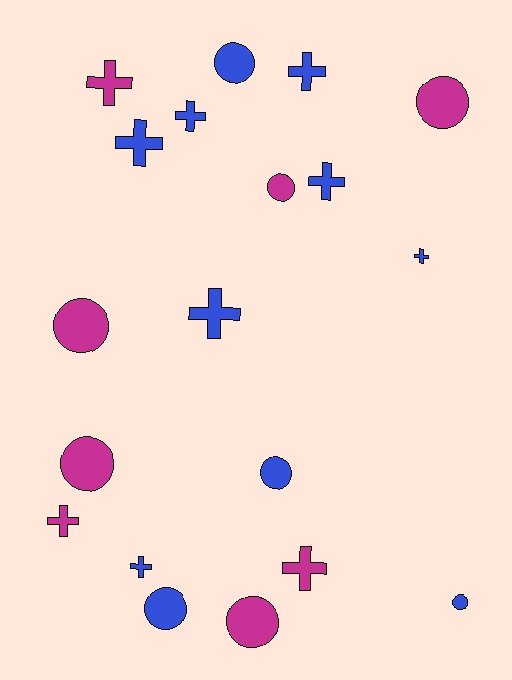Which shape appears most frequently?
Cross, with 10 objects.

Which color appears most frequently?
Blue, with 11 objects.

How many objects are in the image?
There are 19 objects.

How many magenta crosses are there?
There are 3 magenta crosses.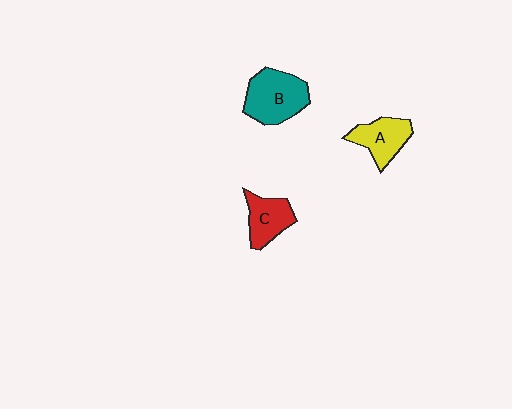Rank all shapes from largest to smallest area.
From largest to smallest: B (teal), A (yellow), C (red).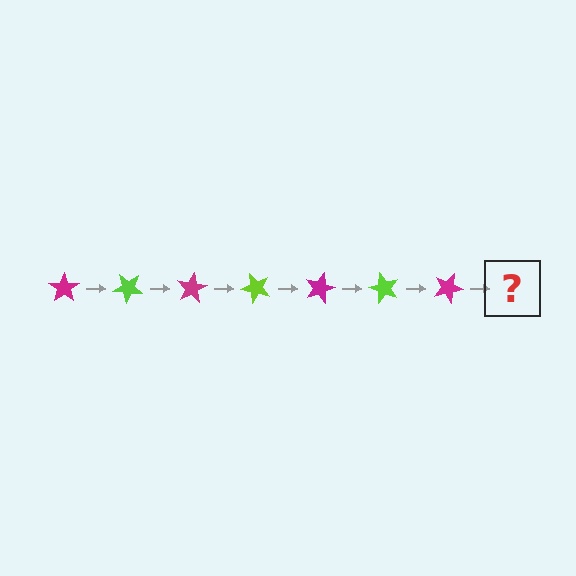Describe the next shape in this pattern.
It should be a lime star, rotated 280 degrees from the start.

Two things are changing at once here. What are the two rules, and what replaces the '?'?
The two rules are that it rotates 40 degrees each step and the color cycles through magenta and lime. The '?' should be a lime star, rotated 280 degrees from the start.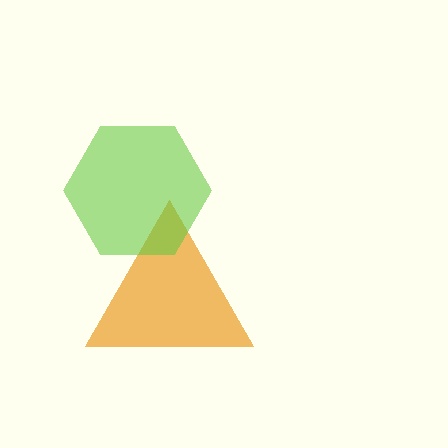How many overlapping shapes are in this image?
There are 2 overlapping shapes in the image.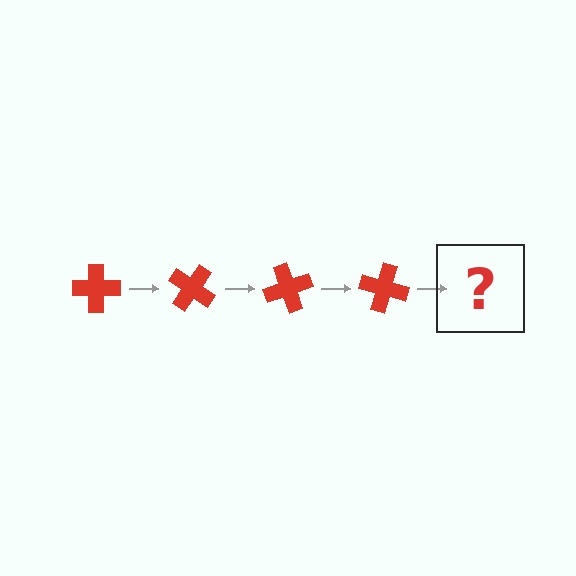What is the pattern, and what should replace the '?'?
The pattern is that the cross rotates 35 degrees each step. The '?' should be a red cross rotated 140 degrees.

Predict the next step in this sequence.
The next step is a red cross rotated 140 degrees.